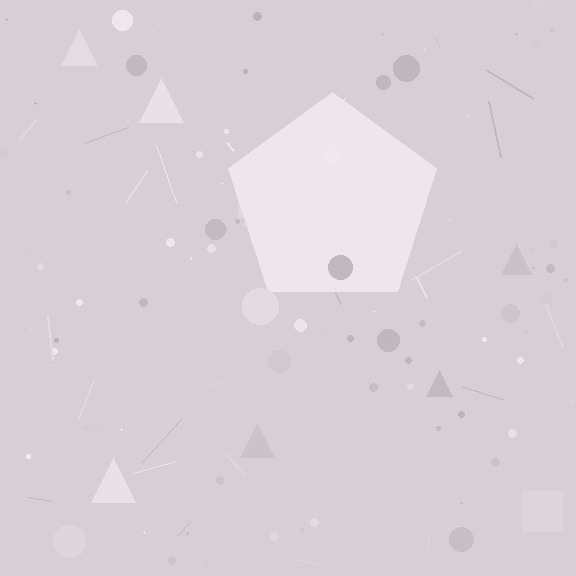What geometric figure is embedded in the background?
A pentagon is embedded in the background.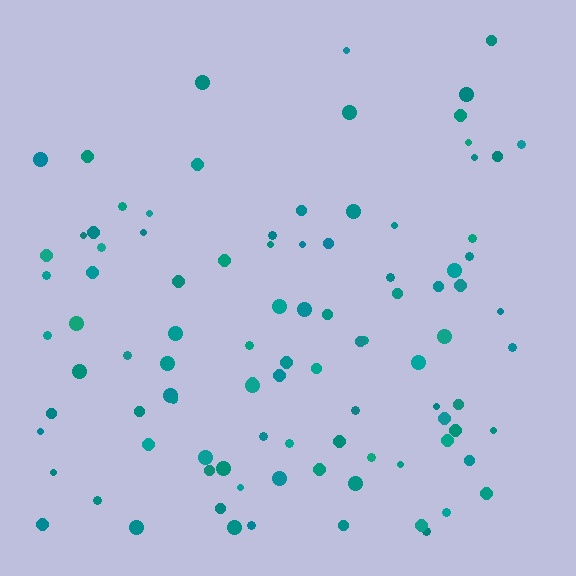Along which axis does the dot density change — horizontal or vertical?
Vertical.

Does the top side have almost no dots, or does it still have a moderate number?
Still a moderate number, just noticeably fewer than the bottom.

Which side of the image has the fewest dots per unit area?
The top.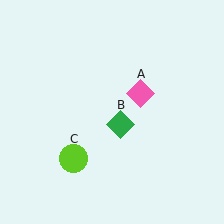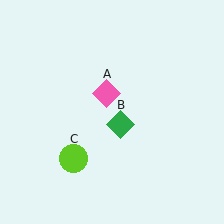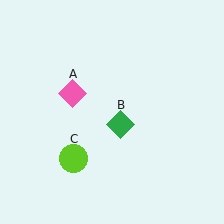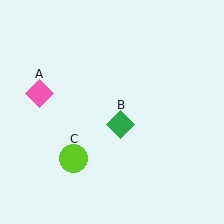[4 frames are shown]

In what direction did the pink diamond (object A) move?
The pink diamond (object A) moved left.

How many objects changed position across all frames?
1 object changed position: pink diamond (object A).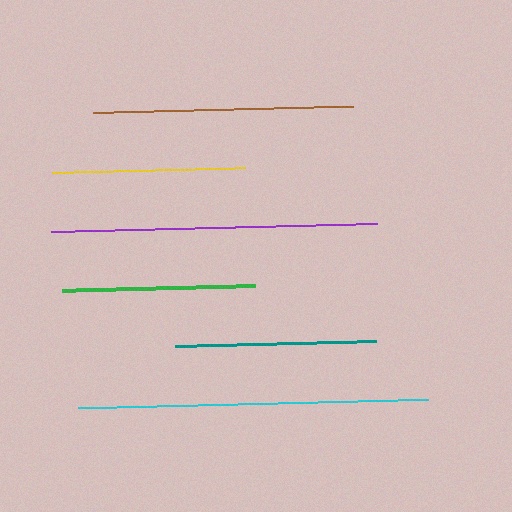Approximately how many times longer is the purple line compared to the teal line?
The purple line is approximately 1.6 times the length of the teal line.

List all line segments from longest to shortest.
From longest to shortest: cyan, purple, brown, teal, yellow, green.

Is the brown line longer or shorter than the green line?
The brown line is longer than the green line.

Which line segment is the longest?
The cyan line is the longest at approximately 349 pixels.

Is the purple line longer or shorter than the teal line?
The purple line is longer than the teal line.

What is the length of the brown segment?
The brown segment is approximately 260 pixels long.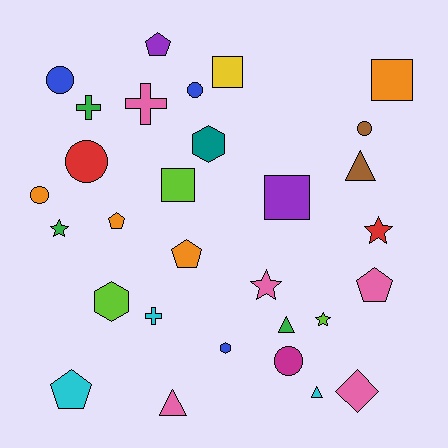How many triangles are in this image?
There are 4 triangles.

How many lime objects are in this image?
There are 3 lime objects.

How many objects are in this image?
There are 30 objects.